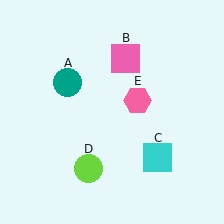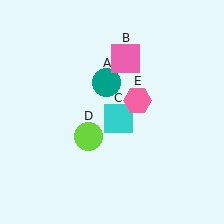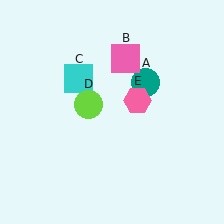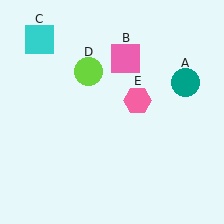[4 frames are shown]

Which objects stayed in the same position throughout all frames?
Pink square (object B) and pink hexagon (object E) remained stationary.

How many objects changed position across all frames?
3 objects changed position: teal circle (object A), cyan square (object C), lime circle (object D).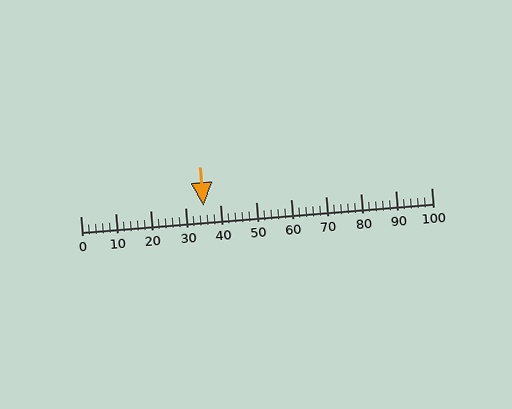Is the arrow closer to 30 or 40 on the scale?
The arrow is closer to 40.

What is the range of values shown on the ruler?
The ruler shows values from 0 to 100.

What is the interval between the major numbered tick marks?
The major tick marks are spaced 10 units apart.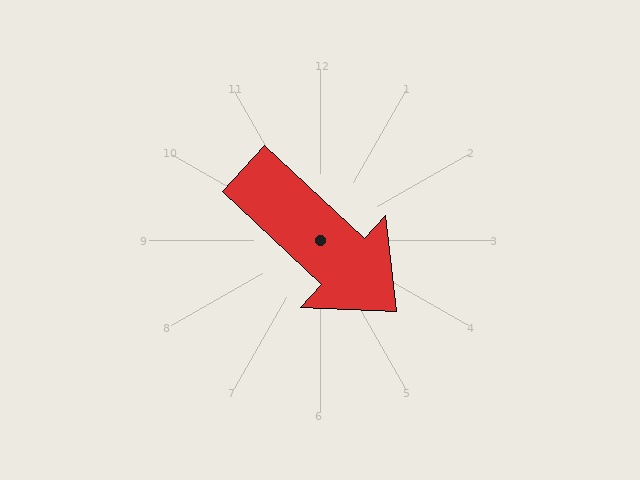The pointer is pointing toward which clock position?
Roughly 4 o'clock.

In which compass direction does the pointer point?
Southeast.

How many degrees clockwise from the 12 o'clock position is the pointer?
Approximately 133 degrees.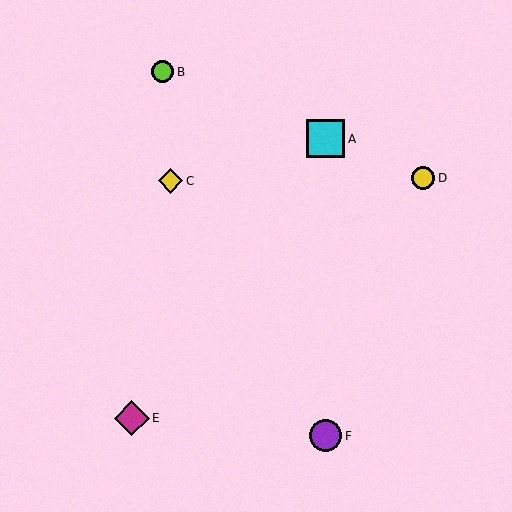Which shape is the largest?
The cyan square (labeled A) is the largest.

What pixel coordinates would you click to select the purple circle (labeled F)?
Click at (325, 436) to select the purple circle F.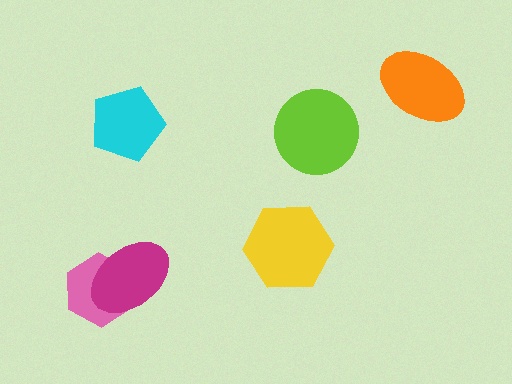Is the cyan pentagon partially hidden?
No, no other shape covers it.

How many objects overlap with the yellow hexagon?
0 objects overlap with the yellow hexagon.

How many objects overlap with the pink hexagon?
1 object overlaps with the pink hexagon.